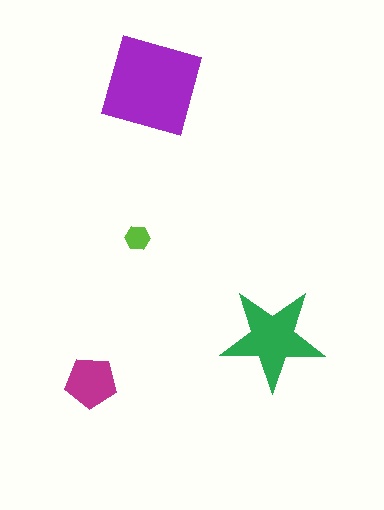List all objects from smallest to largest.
The lime hexagon, the magenta pentagon, the green star, the purple diamond.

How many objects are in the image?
There are 4 objects in the image.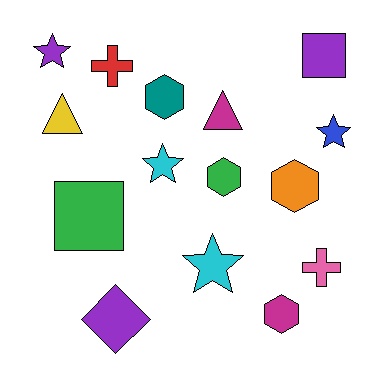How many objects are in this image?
There are 15 objects.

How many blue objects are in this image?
There is 1 blue object.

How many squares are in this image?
There are 2 squares.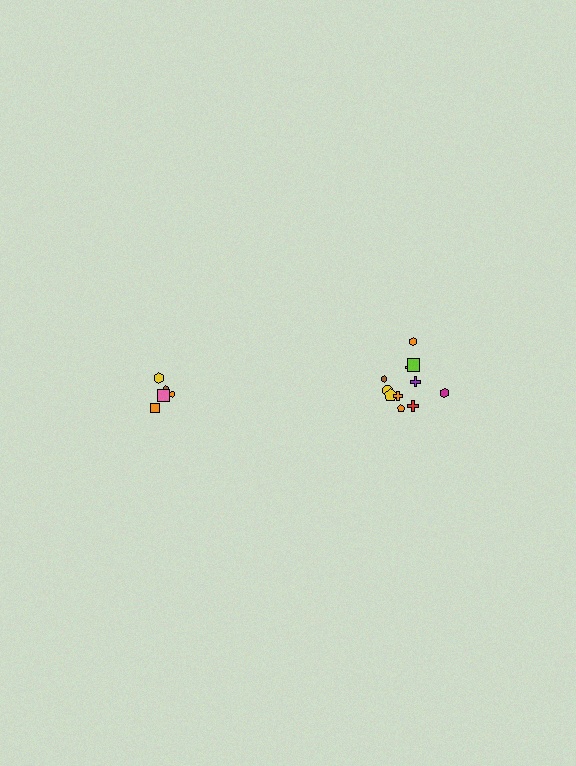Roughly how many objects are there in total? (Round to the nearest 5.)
Roughly 15 objects in total.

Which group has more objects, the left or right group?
The right group.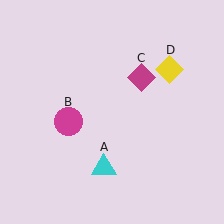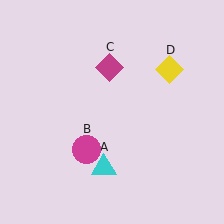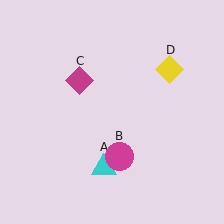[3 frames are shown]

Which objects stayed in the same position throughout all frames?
Cyan triangle (object A) and yellow diamond (object D) remained stationary.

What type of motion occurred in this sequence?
The magenta circle (object B), magenta diamond (object C) rotated counterclockwise around the center of the scene.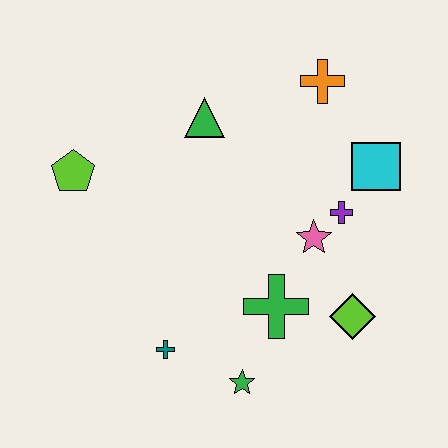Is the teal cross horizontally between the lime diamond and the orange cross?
No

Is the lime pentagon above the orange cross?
No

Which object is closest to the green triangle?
The orange cross is closest to the green triangle.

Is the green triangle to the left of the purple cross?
Yes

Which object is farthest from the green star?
The orange cross is farthest from the green star.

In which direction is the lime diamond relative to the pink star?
The lime diamond is below the pink star.